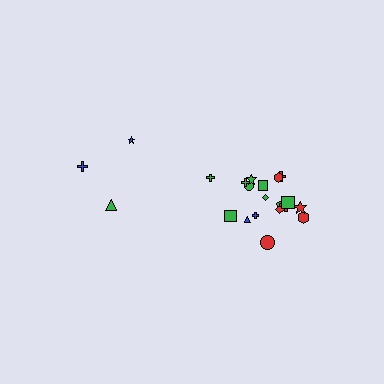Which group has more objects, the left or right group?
The right group.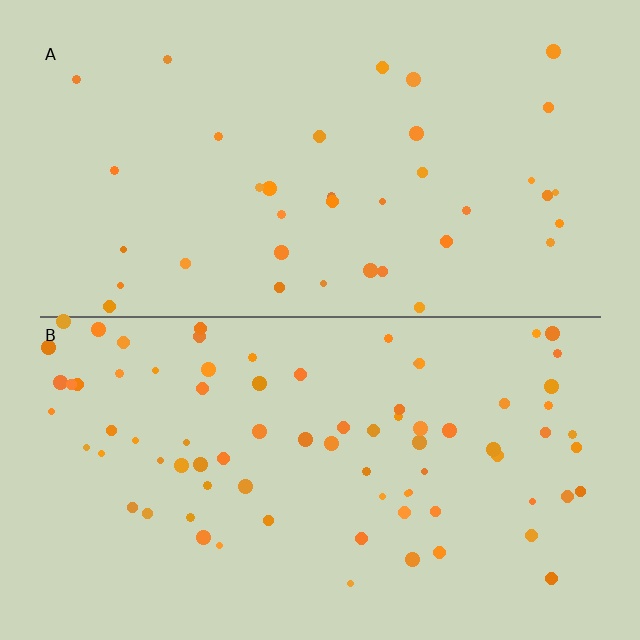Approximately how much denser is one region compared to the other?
Approximately 2.2× — region B over region A.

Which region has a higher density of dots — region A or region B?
B (the bottom).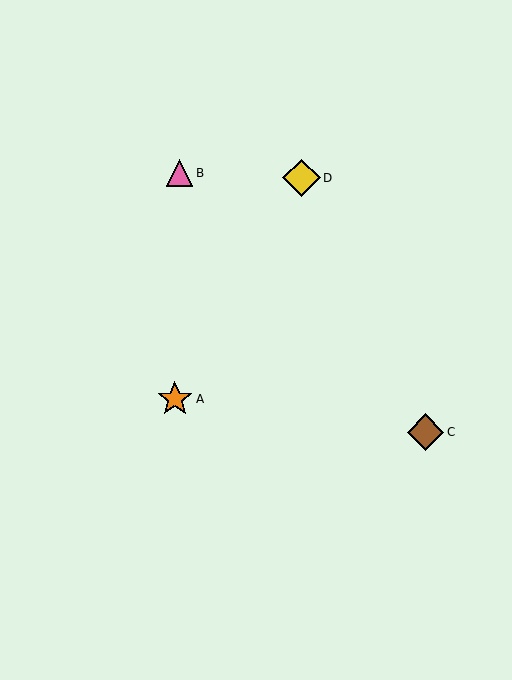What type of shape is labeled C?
Shape C is a brown diamond.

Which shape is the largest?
The yellow diamond (labeled D) is the largest.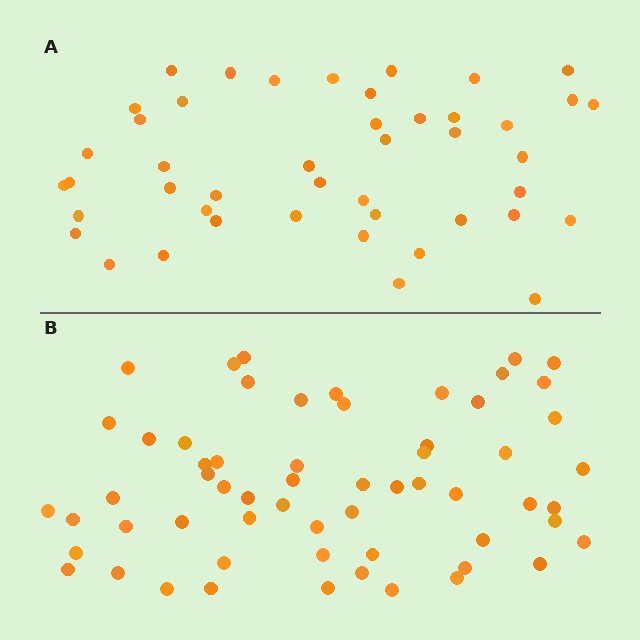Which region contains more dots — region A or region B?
Region B (the bottom region) has more dots.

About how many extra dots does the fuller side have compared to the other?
Region B has approximately 15 more dots than region A.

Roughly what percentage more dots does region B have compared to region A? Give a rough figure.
About 35% more.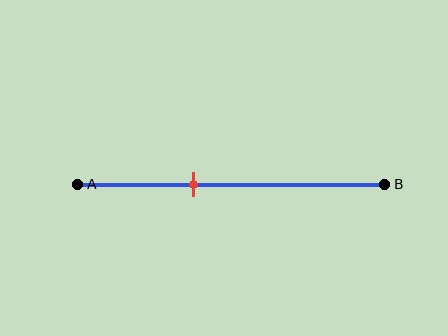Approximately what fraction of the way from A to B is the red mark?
The red mark is approximately 40% of the way from A to B.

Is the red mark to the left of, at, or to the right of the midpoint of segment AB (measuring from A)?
The red mark is to the left of the midpoint of segment AB.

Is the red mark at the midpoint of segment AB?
No, the mark is at about 40% from A, not at the 50% midpoint.